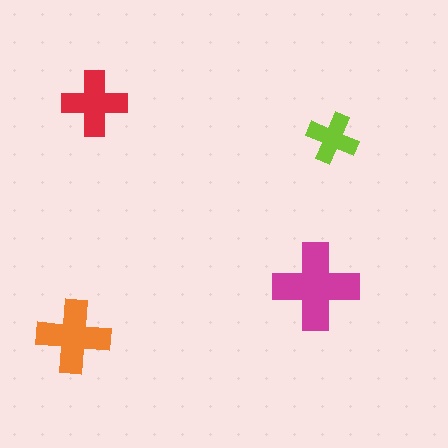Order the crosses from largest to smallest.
the magenta one, the orange one, the red one, the lime one.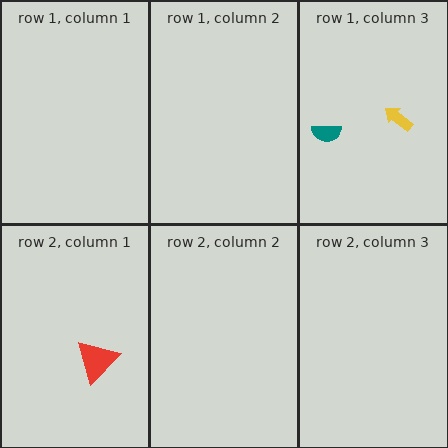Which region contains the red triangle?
The row 2, column 1 region.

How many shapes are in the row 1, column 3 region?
2.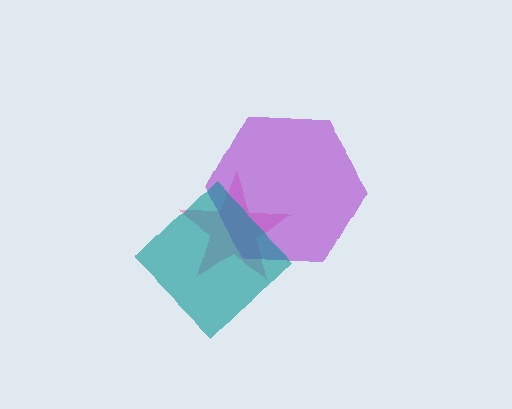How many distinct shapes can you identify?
There are 3 distinct shapes: a pink star, a purple hexagon, a teal diamond.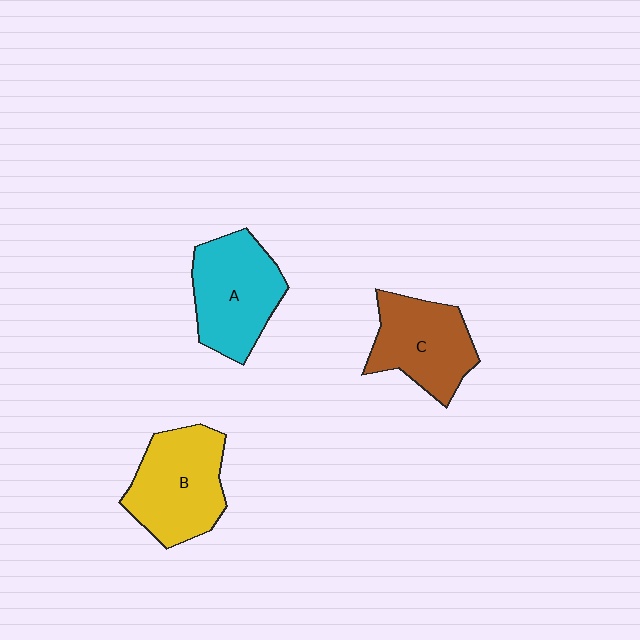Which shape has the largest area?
Shape B (yellow).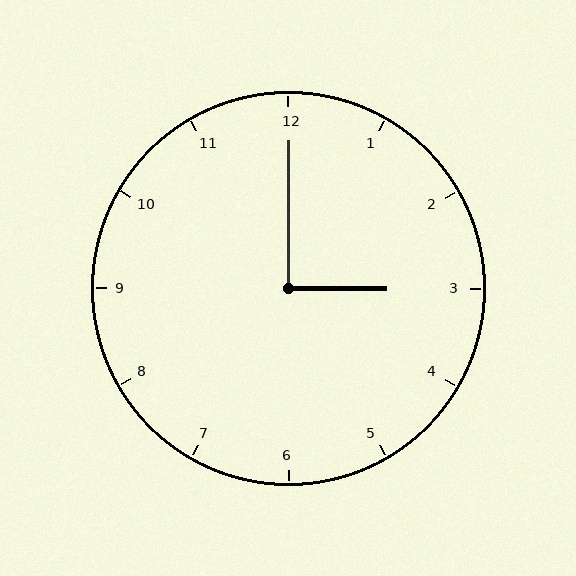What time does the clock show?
3:00.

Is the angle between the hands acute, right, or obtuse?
It is right.